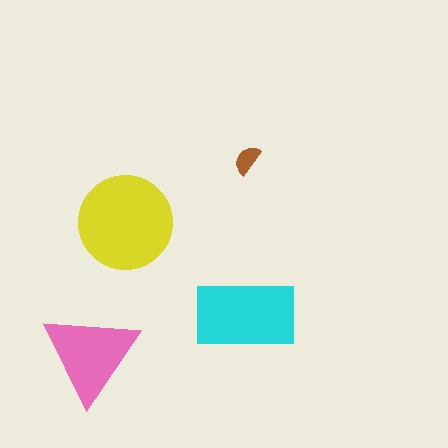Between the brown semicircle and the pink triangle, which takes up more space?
The pink triangle.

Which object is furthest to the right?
The brown semicircle is rightmost.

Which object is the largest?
The yellow circle.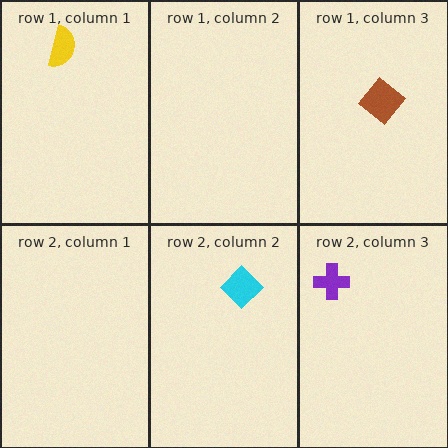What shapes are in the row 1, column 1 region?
The yellow semicircle.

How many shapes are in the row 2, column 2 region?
1.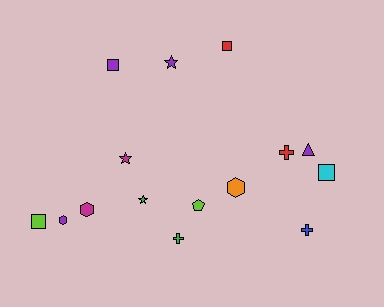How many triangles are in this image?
There is 1 triangle.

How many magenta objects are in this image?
There are 2 magenta objects.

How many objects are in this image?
There are 15 objects.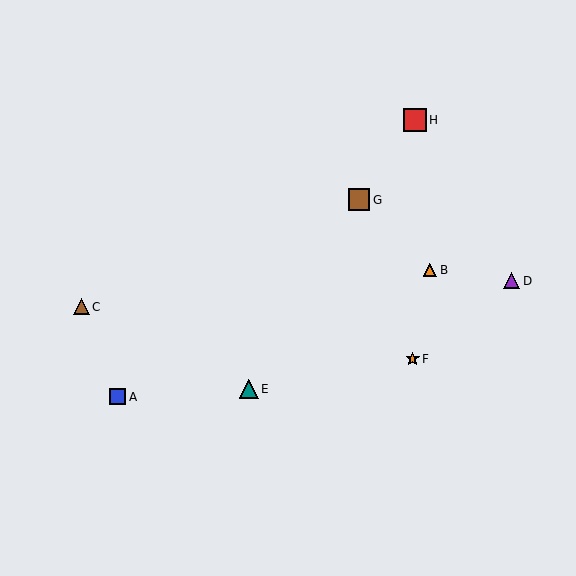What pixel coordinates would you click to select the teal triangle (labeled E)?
Click at (249, 389) to select the teal triangle E.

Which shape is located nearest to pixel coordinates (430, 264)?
The orange triangle (labeled B) at (430, 270) is nearest to that location.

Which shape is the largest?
The red square (labeled H) is the largest.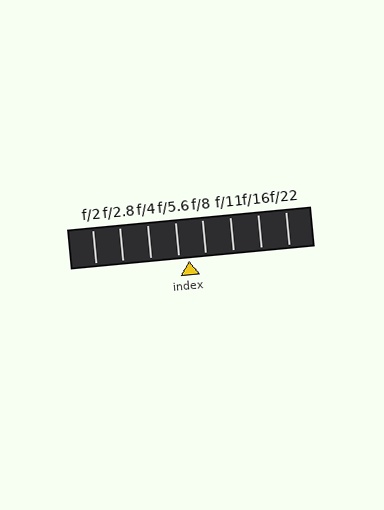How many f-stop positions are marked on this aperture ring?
There are 8 f-stop positions marked.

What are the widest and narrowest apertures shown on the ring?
The widest aperture shown is f/2 and the narrowest is f/22.